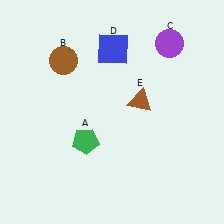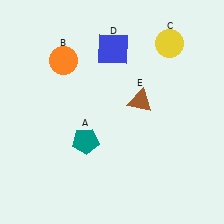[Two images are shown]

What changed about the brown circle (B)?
In Image 1, B is brown. In Image 2, it changed to orange.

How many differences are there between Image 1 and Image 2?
There are 3 differences between the two images.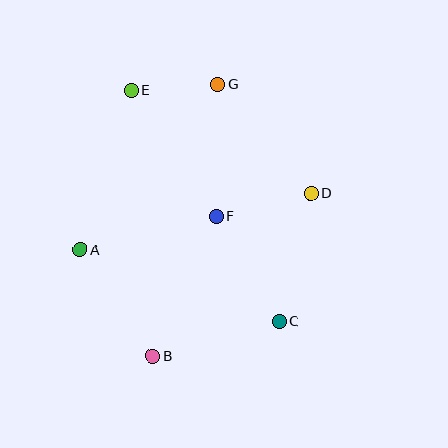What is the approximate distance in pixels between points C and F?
The distance between C and F is approximately 123 pixels.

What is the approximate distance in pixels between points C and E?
The distance between C and E is approximately 275 pixels.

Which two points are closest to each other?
Points E and G are closest to each other.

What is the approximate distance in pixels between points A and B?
The distance between A and B is approximately 128 pixels.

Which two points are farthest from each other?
Points B and G are farthest from each other.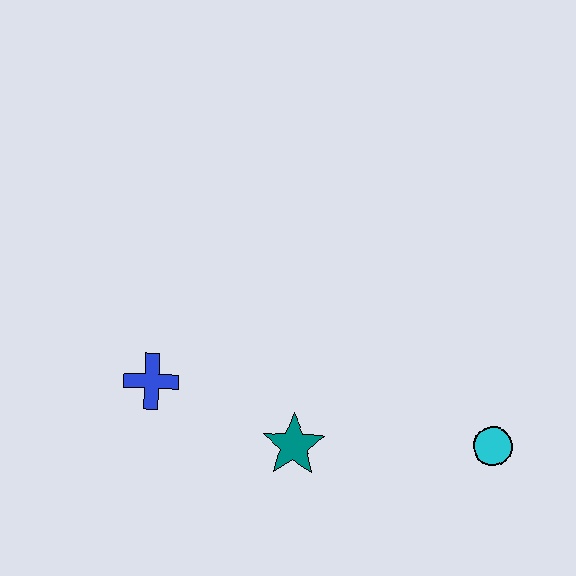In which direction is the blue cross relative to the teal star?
The blue cross is to the left of the teal star.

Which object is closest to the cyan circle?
The teal star is closest to the cyan circle.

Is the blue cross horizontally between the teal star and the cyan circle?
No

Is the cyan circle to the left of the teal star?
No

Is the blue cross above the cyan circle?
Yes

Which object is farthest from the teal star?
The cyan circle is farthest from the teal star.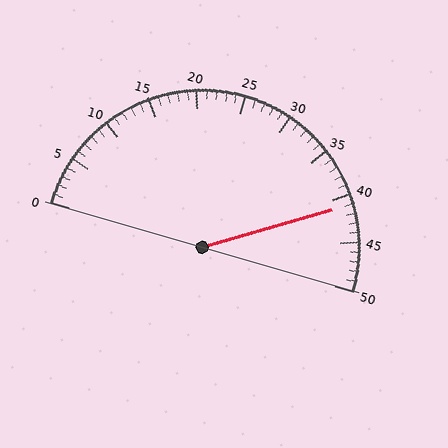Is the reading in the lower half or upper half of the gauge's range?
The reading is in the upper half of the range (0 to 50).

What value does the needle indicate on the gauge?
The needle indicates approximately 41.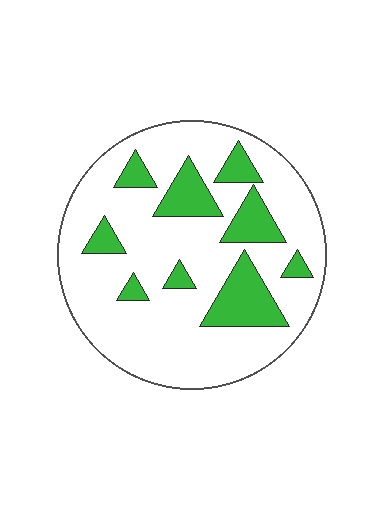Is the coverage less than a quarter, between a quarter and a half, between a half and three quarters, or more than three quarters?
Less than a quarter.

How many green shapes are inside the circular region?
9.